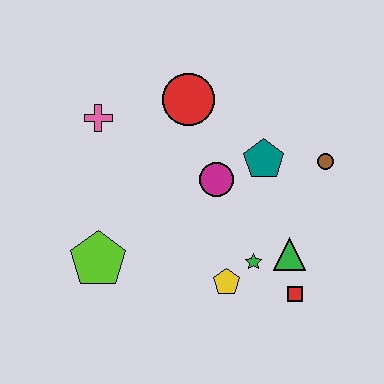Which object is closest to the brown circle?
The teal pentagon is closest to the brown circle.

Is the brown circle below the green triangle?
No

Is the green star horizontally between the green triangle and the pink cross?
Yes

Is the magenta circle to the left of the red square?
Yes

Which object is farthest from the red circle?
The red square is farthest from the red circle.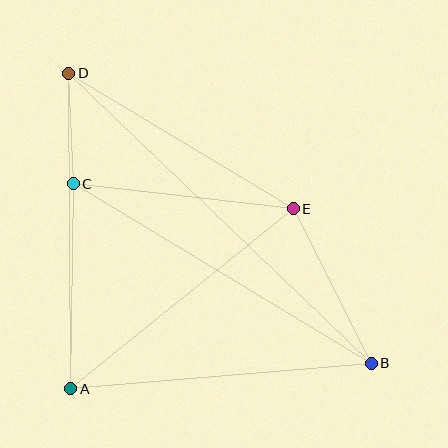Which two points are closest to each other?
Points C and D are closest to each other.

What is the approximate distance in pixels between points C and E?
The distance between C and E is approximately 221 pixels.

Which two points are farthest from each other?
Points B and D are farthest from each other.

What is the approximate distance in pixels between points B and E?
The distance between B and E is approximately 173 pixels.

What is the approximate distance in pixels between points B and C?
The distance between B and C is approximately 348 pixels.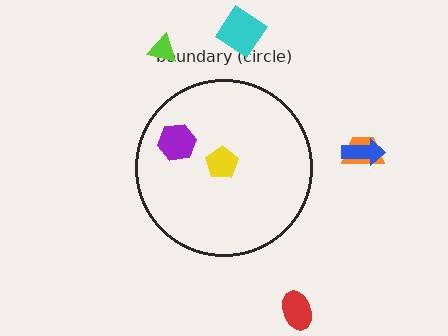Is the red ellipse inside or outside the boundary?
Outside.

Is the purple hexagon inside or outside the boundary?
Inside.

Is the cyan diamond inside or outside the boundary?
Outside.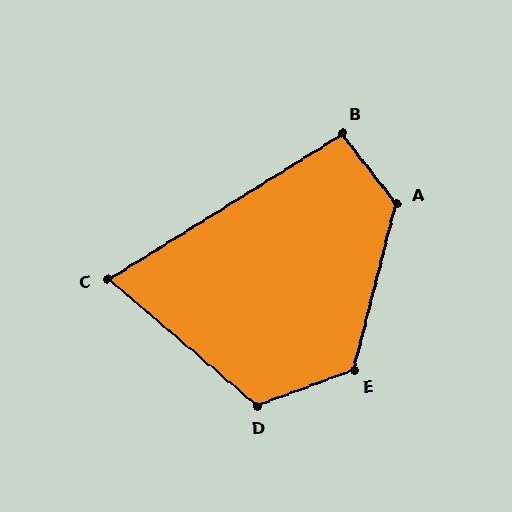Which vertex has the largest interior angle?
A, at approximately 128 degrees.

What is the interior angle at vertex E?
Approximately 125 degrees (obtuse).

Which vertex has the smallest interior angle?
C, at approximately 72 degrees.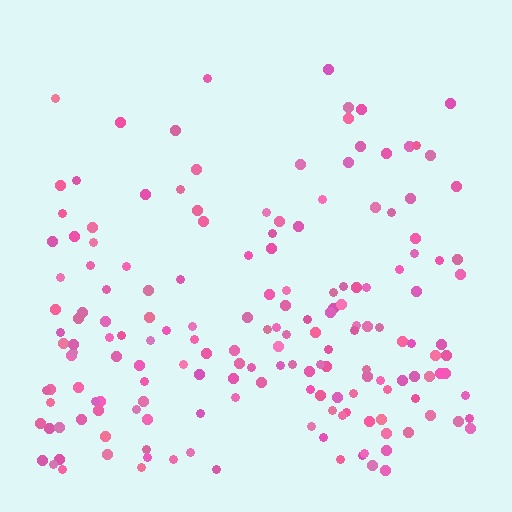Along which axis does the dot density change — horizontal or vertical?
Vertical.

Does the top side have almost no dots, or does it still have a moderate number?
Still a moderate number, just noticeably fewer than the bottom.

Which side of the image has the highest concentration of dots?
The bottom.